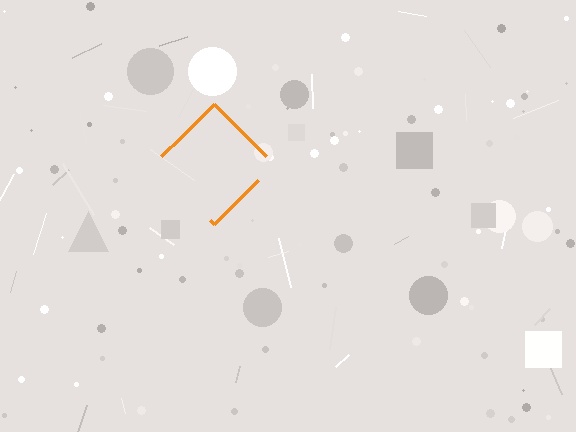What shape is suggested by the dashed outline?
The dashed outline suggests a diamond.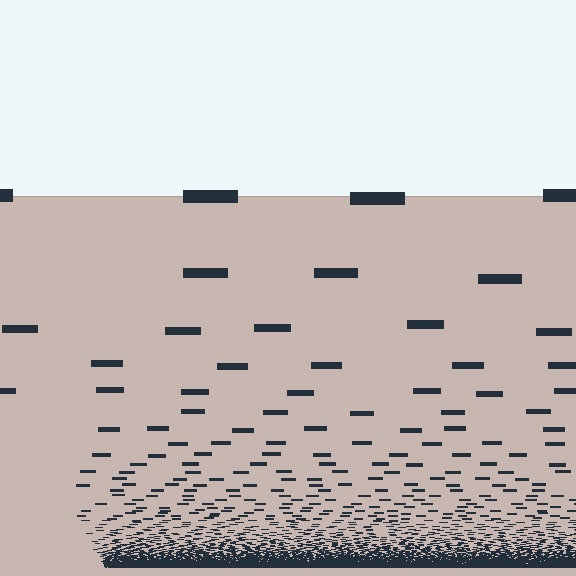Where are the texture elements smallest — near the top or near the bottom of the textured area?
Near the bottom.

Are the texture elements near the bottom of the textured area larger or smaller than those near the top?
Smaller. The gradient is inverted — elements near the bottom are smaller and denser.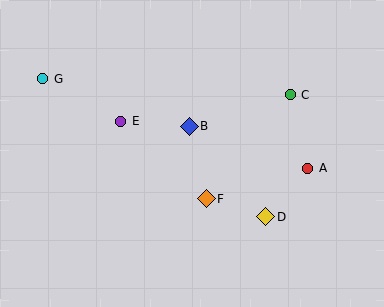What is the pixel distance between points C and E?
The distance between C and E is 172 pixels.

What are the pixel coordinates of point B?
Point B is at (189, 126).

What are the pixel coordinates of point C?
Point C is at (290, 95).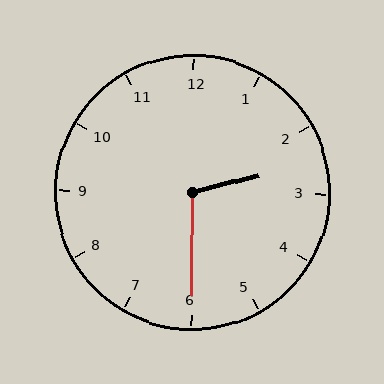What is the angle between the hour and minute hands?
Approximately 105 degrees.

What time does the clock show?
2:30.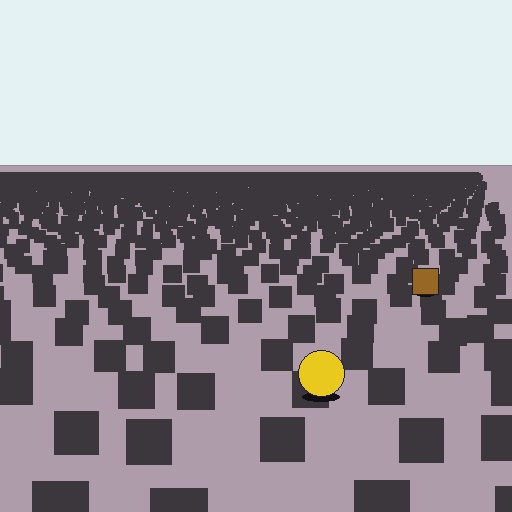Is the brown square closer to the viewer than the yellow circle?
No. The yellow circle is closer — you can tell from the texture gradient: the ground texture is coarser near it.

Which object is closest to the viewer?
The yellow circle is closest. The texture marks near it are larger and more spread out.